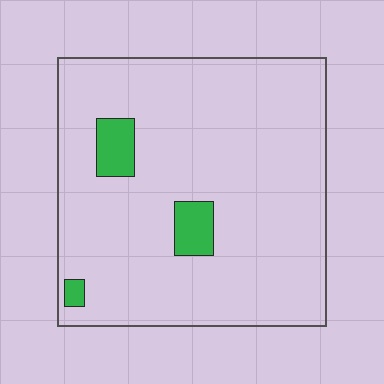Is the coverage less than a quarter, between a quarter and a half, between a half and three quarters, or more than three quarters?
Less than a quarter.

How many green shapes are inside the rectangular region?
3.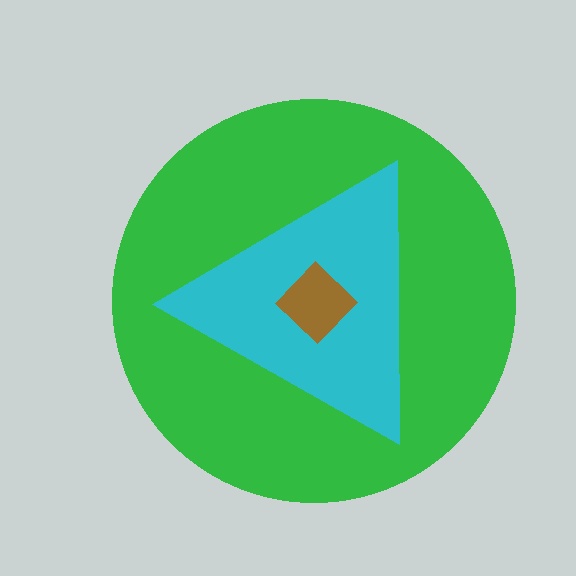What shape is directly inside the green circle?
The cyan triangle.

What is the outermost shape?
The green circle.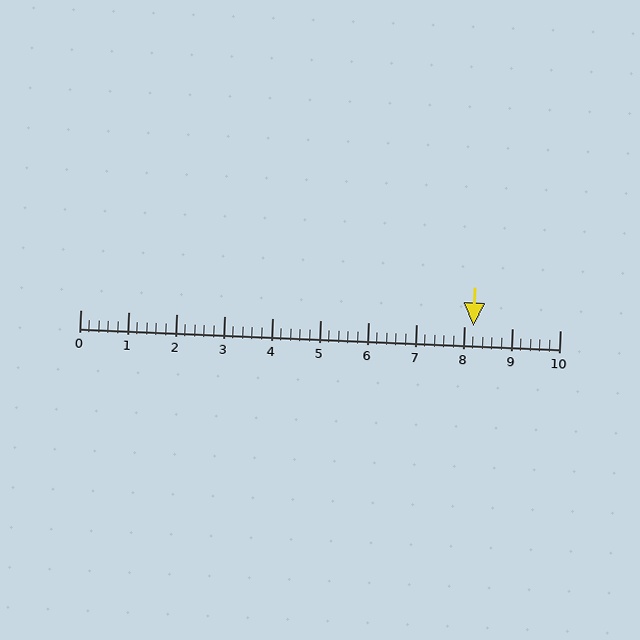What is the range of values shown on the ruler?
The ruler shows values from 0 to 10.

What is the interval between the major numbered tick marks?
The major tick marks are spaced 1 units apart.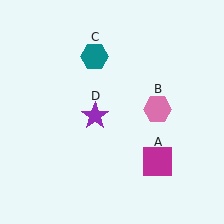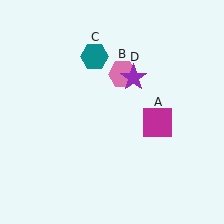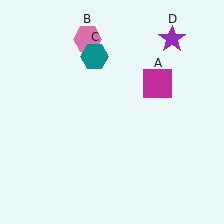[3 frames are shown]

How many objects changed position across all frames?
3 objects changed position: magenta square (object A), pink hexagon (object B), purple star (object D).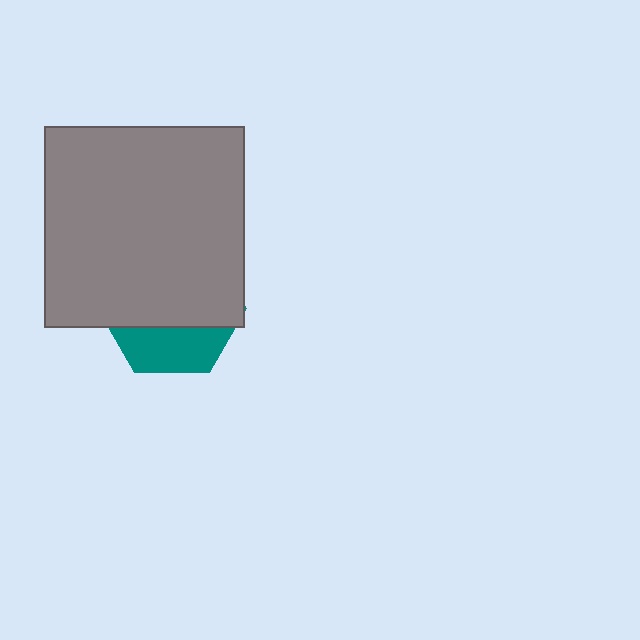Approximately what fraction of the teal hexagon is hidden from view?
Roughly 68% of the teal hexagon is hidden behind the gray square.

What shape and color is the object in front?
The object in front is a gray square.